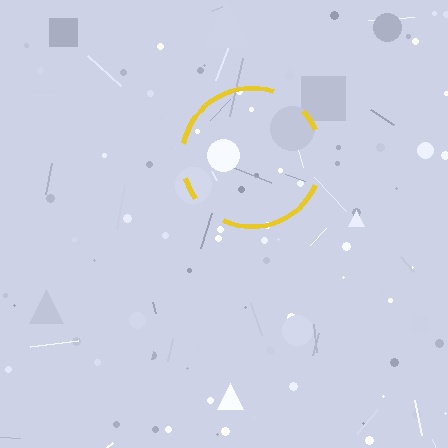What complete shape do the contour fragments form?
The contour fragments form a circle.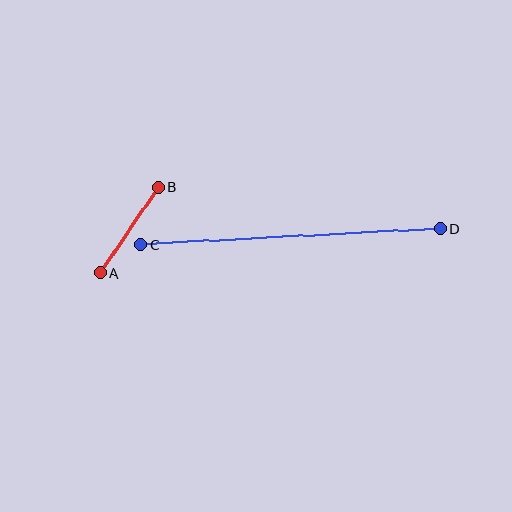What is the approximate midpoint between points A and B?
The midpoint is at approximately (129, 230) pixels.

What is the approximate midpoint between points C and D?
The midpoint is at approximately (291, 237) pixels.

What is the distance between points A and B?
The distance is approximately 104 pixels.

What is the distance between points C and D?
The distance is approximately 300 pixels.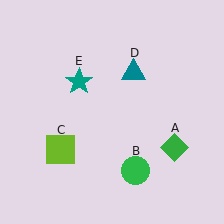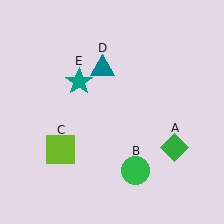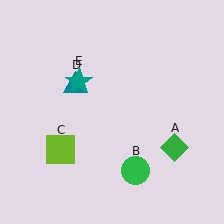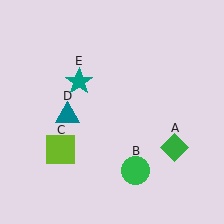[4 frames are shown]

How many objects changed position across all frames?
1 object changed position: teal triangle (object D).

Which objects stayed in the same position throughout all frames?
Green diamond (object A) and green circle (object B) and lime square (object C) and teal star (object E) remained stationary.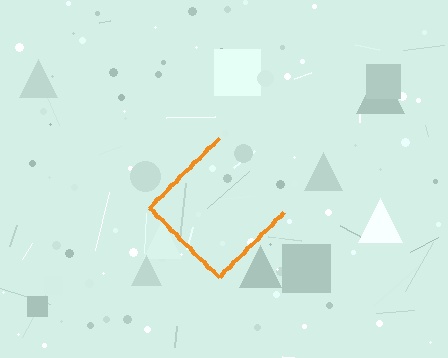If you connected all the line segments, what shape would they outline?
They would outline a diamond.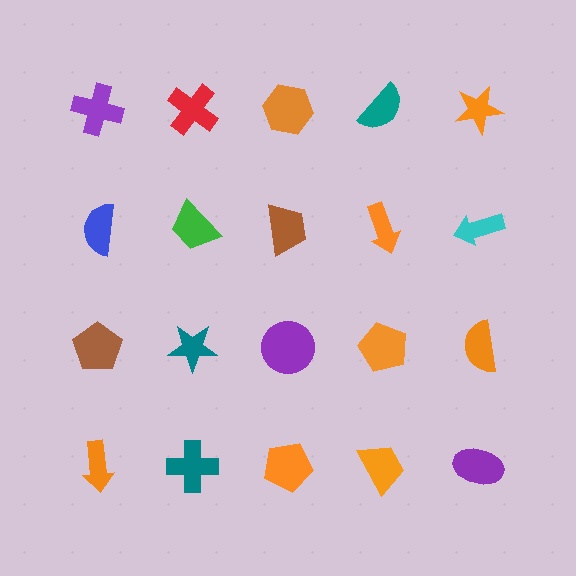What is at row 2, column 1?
A blue semicircle.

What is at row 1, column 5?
An orange star.